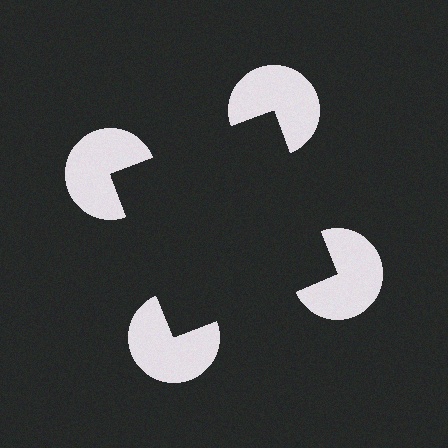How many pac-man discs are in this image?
There are 4 — one at each vertex of the illusory square.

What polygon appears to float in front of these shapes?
An illusory square — its edges are inferred from the aligned wedge cuts in the pac-man discs, not physically drawn.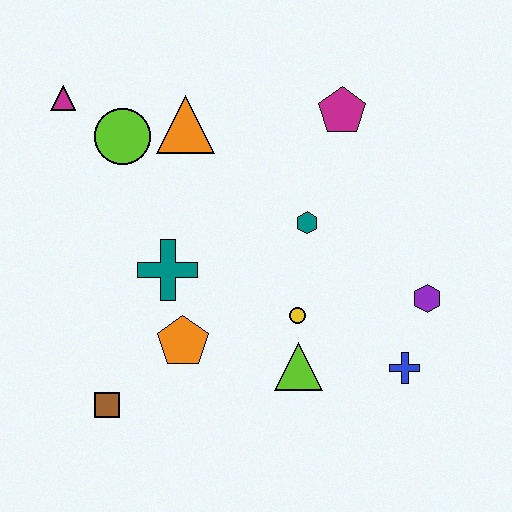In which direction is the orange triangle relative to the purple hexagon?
The orange triangle is to the left of the purple hexagon.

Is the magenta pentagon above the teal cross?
Yes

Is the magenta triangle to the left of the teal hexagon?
Yes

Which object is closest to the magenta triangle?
The lime circle is closest to the magenta triangle.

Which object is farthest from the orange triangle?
The blue cross is farthest from the orange triangle.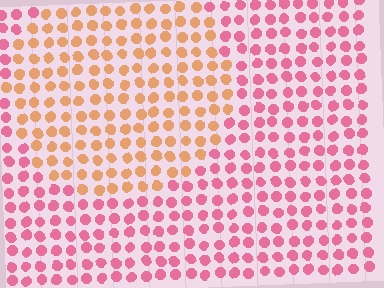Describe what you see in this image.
The image is filled with small pink elements in a uniform arrangement. A circle-shaped region is visible where the elements are tinted to a slightly different hue, forming a subtle color boundary.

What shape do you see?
I see a circle.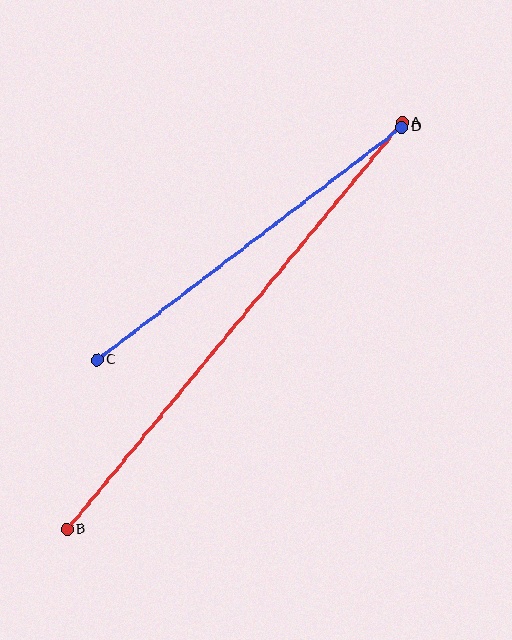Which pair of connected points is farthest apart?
Points A and B are farthest apart.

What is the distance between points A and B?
The distance is approximately 527 pixels.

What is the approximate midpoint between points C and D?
The midpoint is at approximately (249, 244) pixels.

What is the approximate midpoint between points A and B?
The midpoint is at approximately (234, 326) pixels.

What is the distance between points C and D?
The distance is approximately 383 pixels.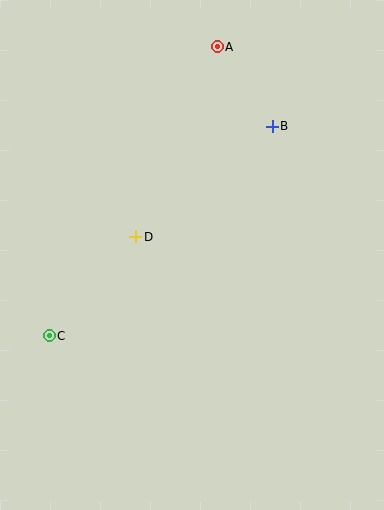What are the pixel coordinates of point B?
Point B is at (272, 126).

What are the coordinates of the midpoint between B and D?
The midpoint between B and D is at (204, 181).